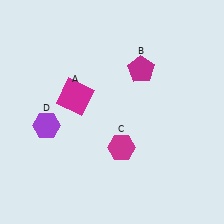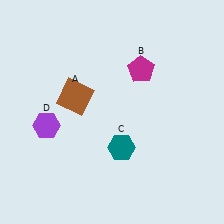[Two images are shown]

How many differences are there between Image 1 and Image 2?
There are 2 differences between the two images.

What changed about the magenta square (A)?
In Image 1, A is magenta. In Image 2, it changed to brown.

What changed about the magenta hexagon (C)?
In Image 1, C is magenta. In Image 2, it changed to teal.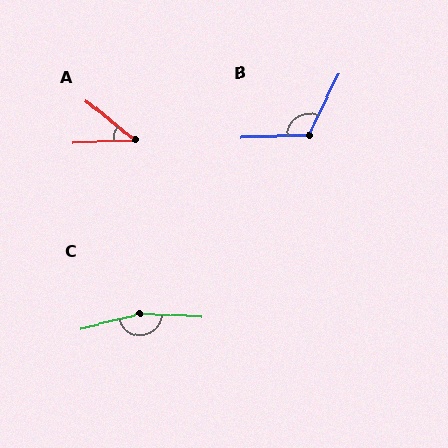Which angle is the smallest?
A, at approximately 41 degrees.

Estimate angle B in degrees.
Approximately 118 degrees.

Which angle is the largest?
C, at approximately 163 degrees.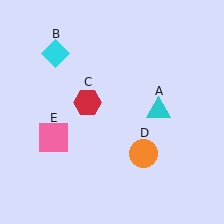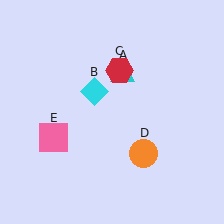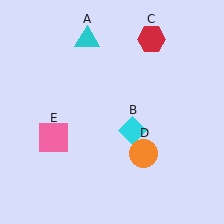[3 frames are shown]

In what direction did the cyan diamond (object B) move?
The cyan diamond (object B) moved down and to the right.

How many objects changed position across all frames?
3 objects changed position: cyan triangle (object A), cyan diamond (object B), red hexagon (object C).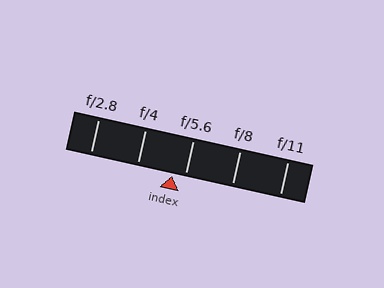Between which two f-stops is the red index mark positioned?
The index mark is between f/4 and f/5.6.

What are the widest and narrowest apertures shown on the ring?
The widest aperture shown is f/2.8 and the narrowest is f/11.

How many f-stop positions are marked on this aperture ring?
There are 5 f-stop positions marked.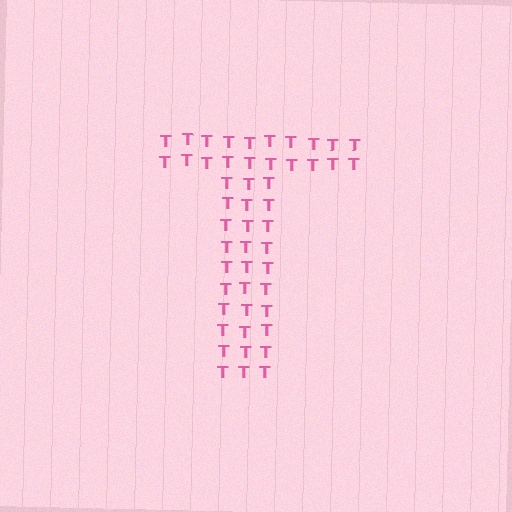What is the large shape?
The large shape is the letter T.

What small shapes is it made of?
It is made of small letter T's.